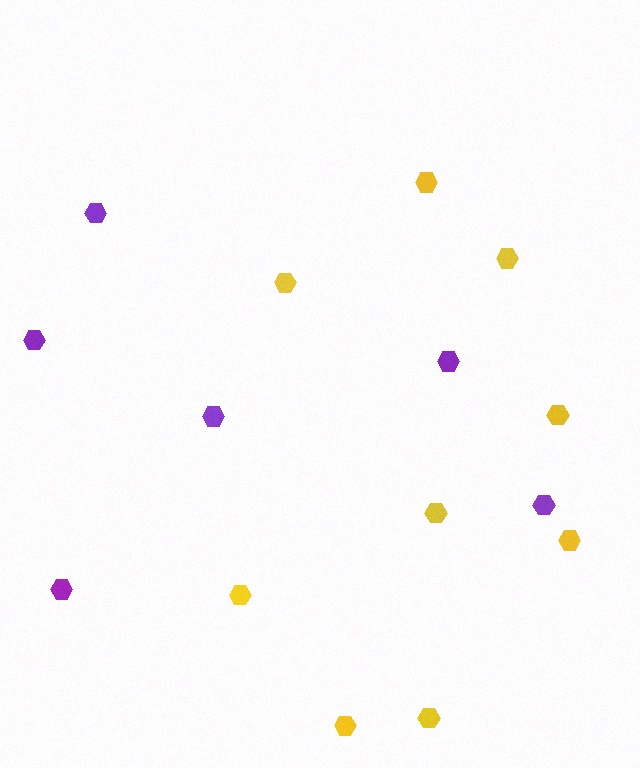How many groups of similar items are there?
There are 2 groups: one group of yellow hexagons (9) and one group of purple hexagons (6).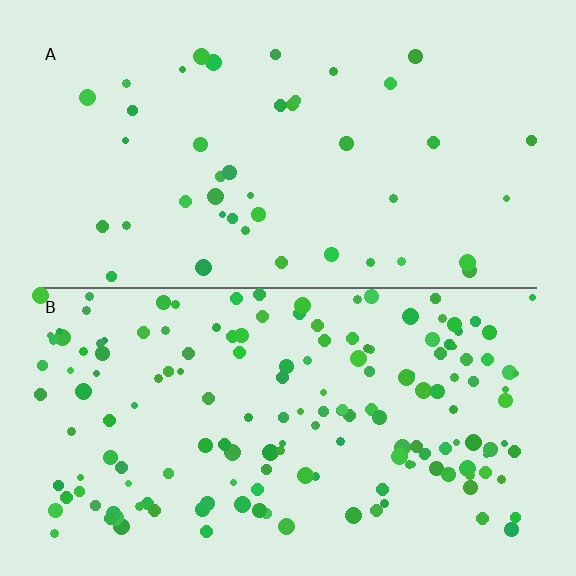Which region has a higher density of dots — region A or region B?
B (the bottom).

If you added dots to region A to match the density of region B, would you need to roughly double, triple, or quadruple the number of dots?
Approximately quadruple.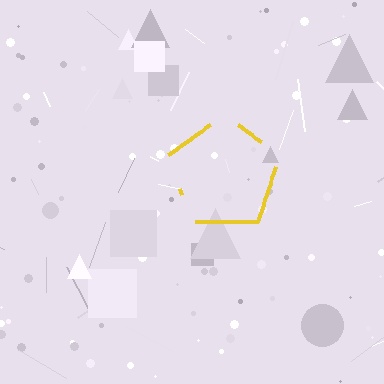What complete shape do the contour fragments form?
The contour fragments form a pentagon.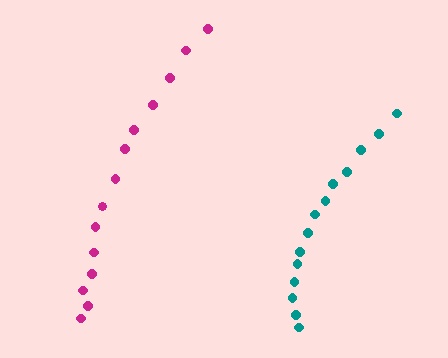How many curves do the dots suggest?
There are 2 distinct paths.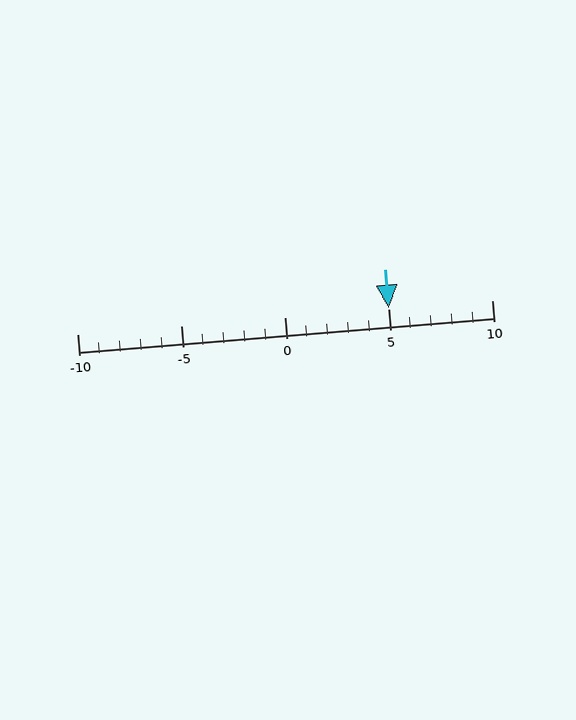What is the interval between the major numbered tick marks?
The major tick marks are spaced 5 units apart.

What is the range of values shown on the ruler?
The ruler shows values from -10 to 10.